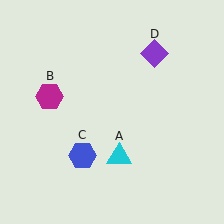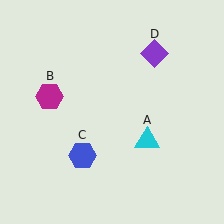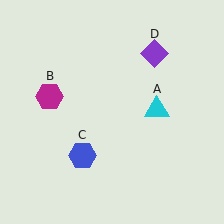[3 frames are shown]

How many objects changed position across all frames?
1 object changed position: cyan triangle (object A).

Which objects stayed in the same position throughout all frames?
Magenta hexagon (object B) and blue hexagon (object C) and purple diamond (object D) remained stationary.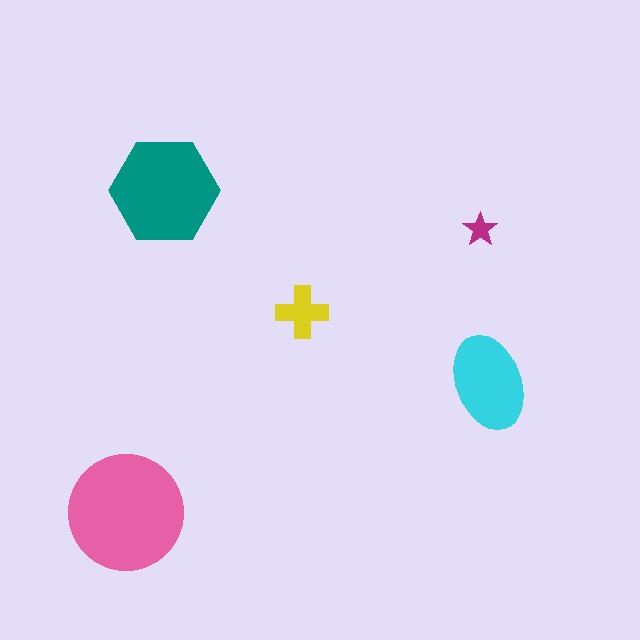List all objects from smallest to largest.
The magenta star, the yellow cross, the cyan ellipse, the teal hexagon, the pink circle.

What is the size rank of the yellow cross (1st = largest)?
4th.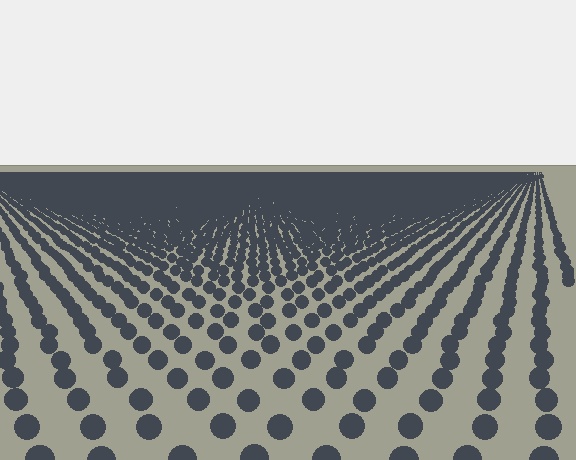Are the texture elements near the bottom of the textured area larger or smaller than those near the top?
Larger. Near the bottom, elements are closer to the viewer and appear at a bigger on-screen size.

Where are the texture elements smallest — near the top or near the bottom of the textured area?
Near the top.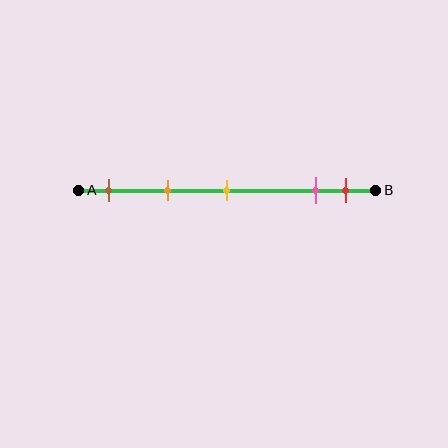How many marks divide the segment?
There are 5 marks dividing the segment.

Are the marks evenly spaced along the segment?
No, the marks are not evenly spaced.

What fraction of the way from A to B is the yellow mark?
The yellow mark is approximately 50% (0.5) of the way from A to B.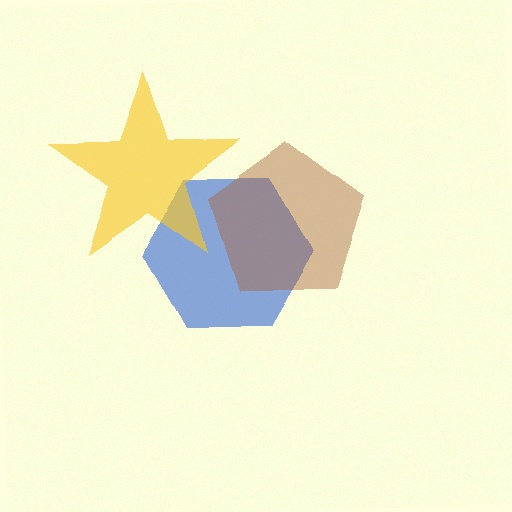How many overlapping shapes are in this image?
There are 3 overlapping shapes in the image.